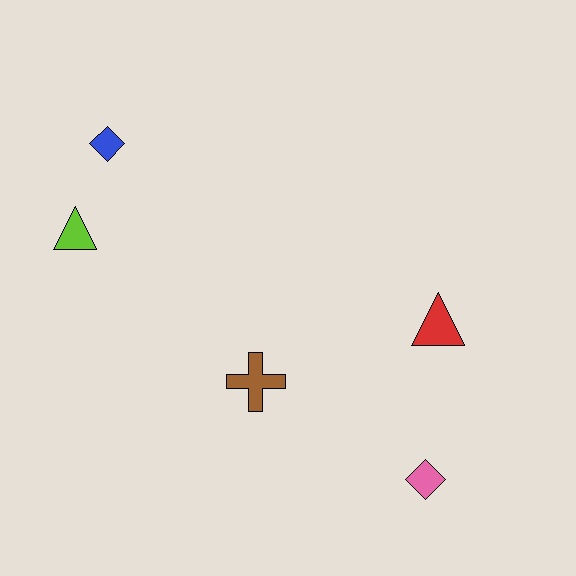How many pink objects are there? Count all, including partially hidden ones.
There is 1 pink object.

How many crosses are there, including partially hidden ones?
There is 1 cross.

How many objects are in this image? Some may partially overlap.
There are 5 objects.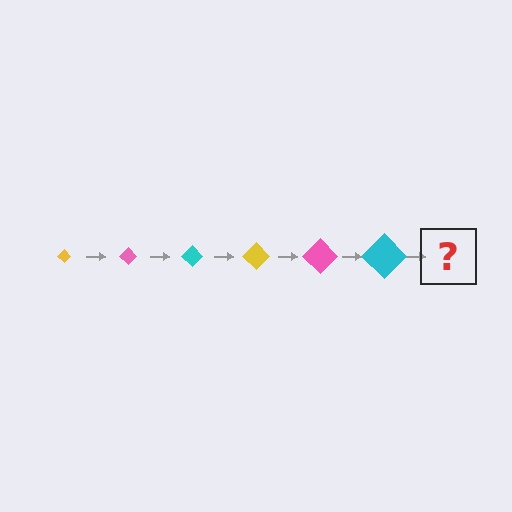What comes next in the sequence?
The next element should be a yellow diamond, larger than the previous one.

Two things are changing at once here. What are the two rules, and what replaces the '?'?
The two rules are that the diamond grows larger each step and the color cycles through yellow, pink, and cyan. The '?' should be a yellow diamond, larger than the previous one.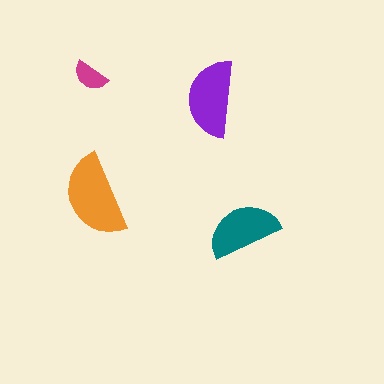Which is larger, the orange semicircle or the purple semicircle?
The orange one.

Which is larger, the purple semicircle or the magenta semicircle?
The purple one.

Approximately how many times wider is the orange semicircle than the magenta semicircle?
About 2.5 times wider.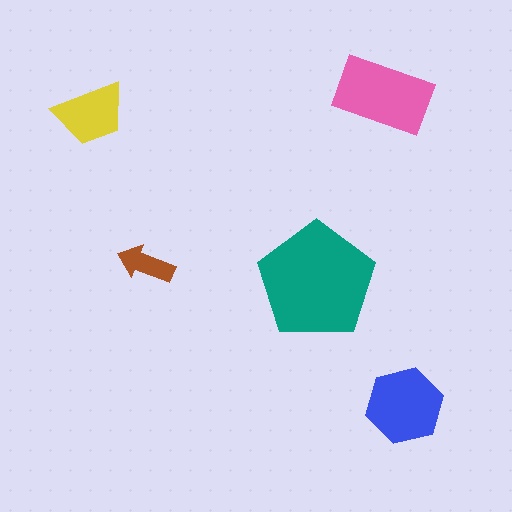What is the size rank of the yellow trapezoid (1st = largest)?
4th.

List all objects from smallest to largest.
The brown arrow, the yellow trapezoid, the blue hexagon, the pink rectangle, the teal pentagon.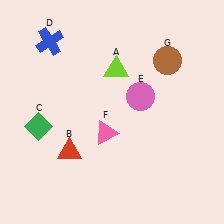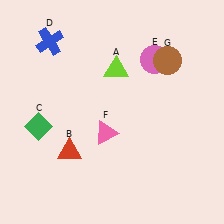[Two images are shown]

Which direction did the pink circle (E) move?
The pink circle (E) moved up.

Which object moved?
The pink circle (E) moved up.